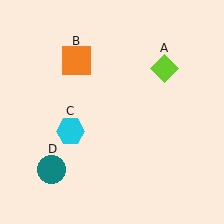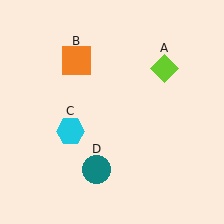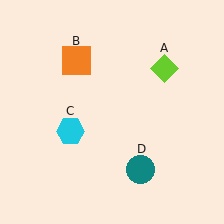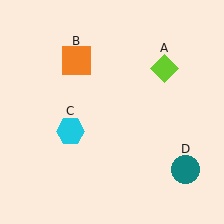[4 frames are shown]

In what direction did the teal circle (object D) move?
The teal circle (object D) moved right.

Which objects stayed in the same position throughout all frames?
Lime diamond (object A) and orange square (object B) and cyan hexagon (object C) remained stationary.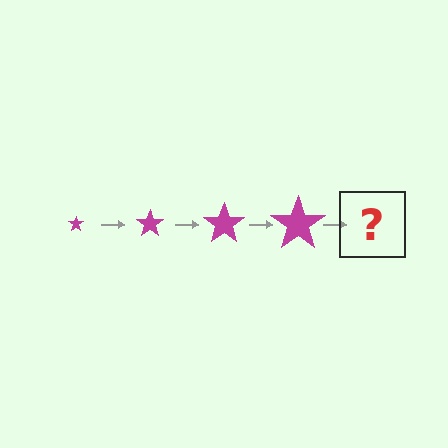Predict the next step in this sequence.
The next step is a magenta star, larger than the previous one.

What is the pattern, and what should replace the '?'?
The pattern is that the star gets progressively larger each step. The '?' should be a magenta star, larger than the previous one.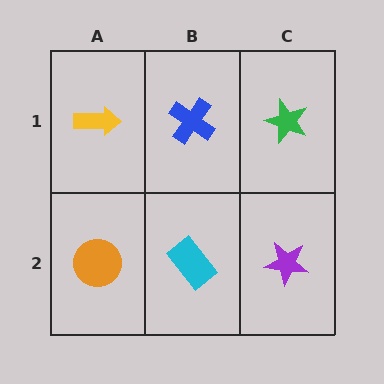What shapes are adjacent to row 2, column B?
A blue cross (row 1, column B), an orange circle (row 2, column A), a purple star (row 2, column C).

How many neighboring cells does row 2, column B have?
3.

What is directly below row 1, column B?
A cyan rectangle.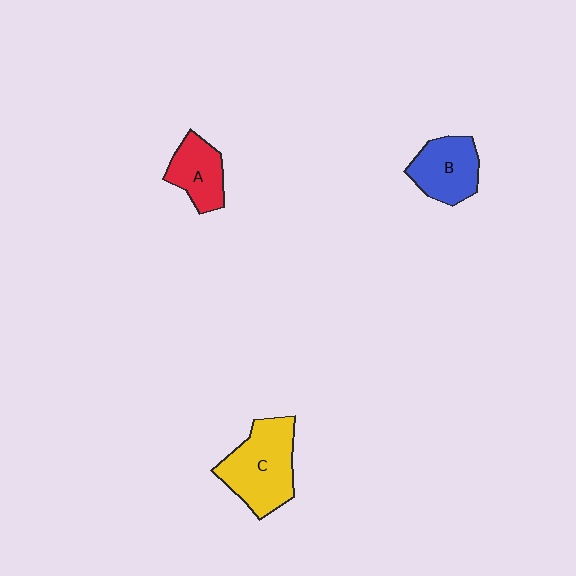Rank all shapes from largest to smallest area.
From largest to smallest: C (yellow), B (blue), A (red).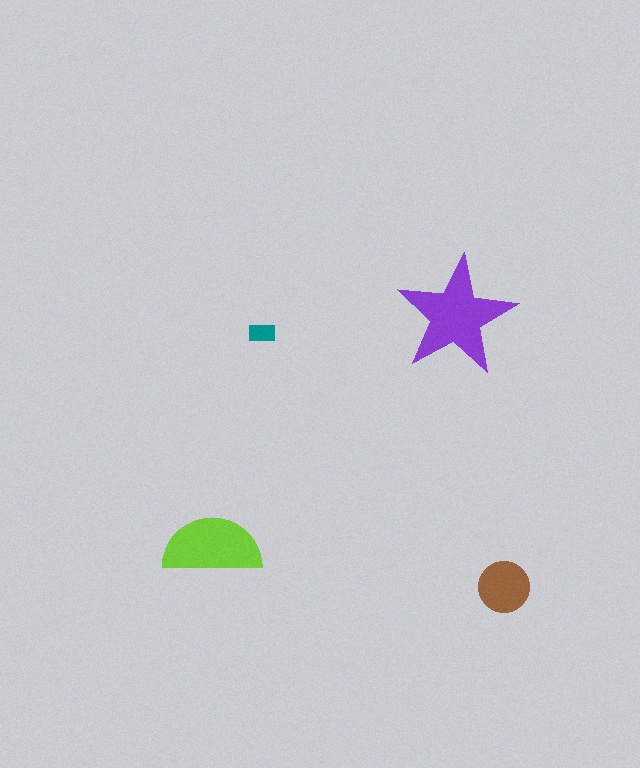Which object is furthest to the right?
The brown circle is rightmost.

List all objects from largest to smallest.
The purple star, the lime semicircle, the brown circle, the teal rectangle.